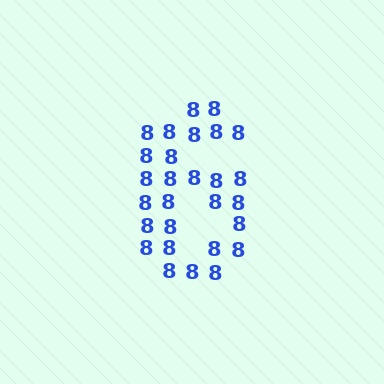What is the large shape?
The large shape is the digit 6.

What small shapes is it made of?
It is made of small digit 8's.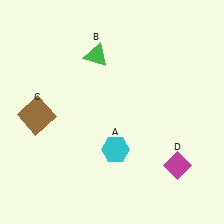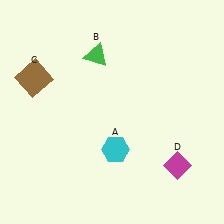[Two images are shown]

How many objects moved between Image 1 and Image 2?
1 object moved between the two images.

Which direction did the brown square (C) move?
The brown square (C) moved up.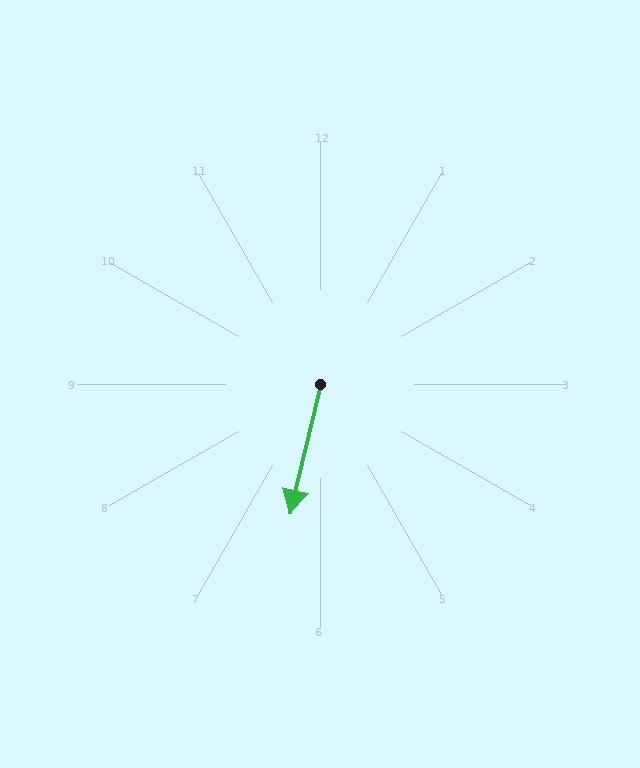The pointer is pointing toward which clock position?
Roughly 6 o'clock.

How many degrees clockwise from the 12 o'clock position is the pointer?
Approximately 193 degrees.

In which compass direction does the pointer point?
South.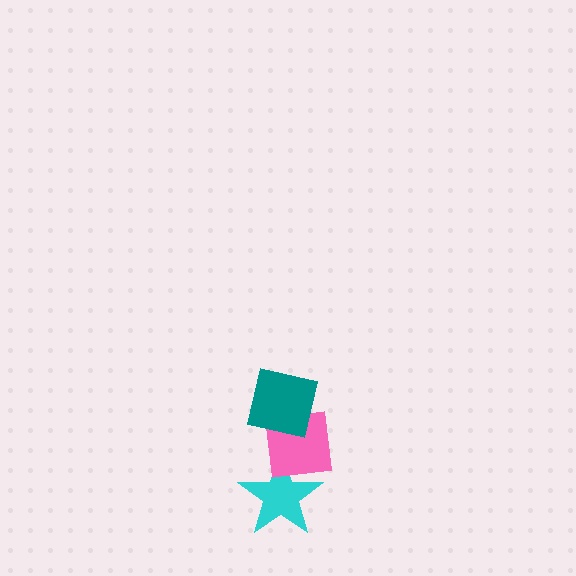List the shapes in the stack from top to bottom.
From top to bottom: the teal square, the pink square, the cyan star.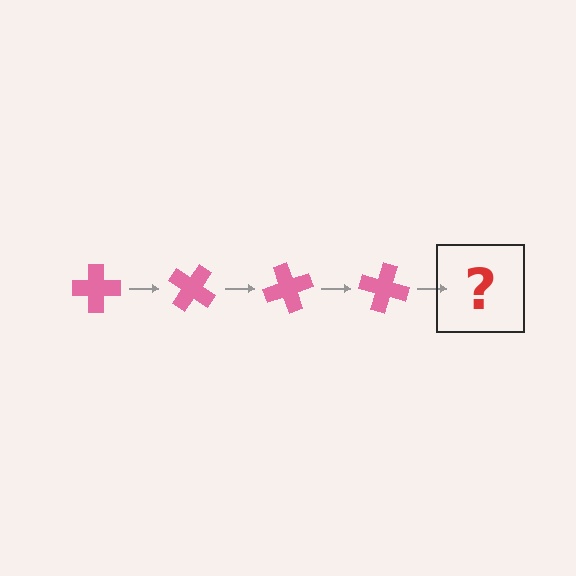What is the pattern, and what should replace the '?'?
The pattern is that the cross rotates 35 degrees each step. The '?' should be a pink cross rotated 140 degrees.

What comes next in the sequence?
The next element should be a pink cross rotated 140 degrees.